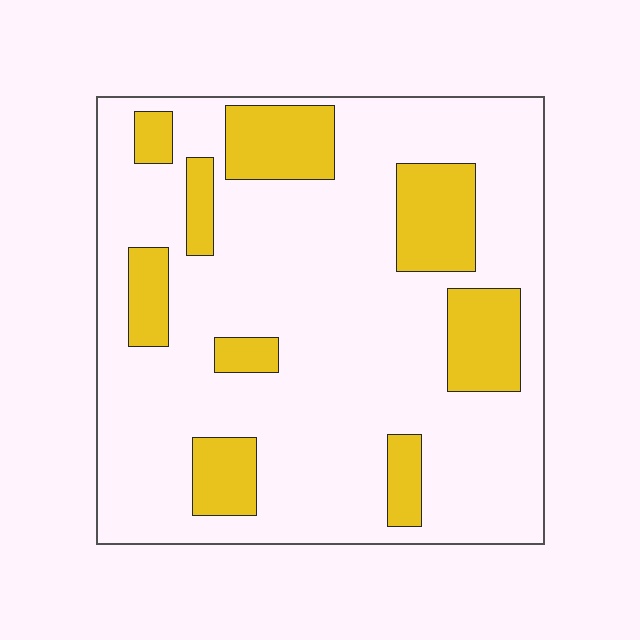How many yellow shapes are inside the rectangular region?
9.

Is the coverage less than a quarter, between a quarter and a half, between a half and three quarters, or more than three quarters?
Less than a quarter.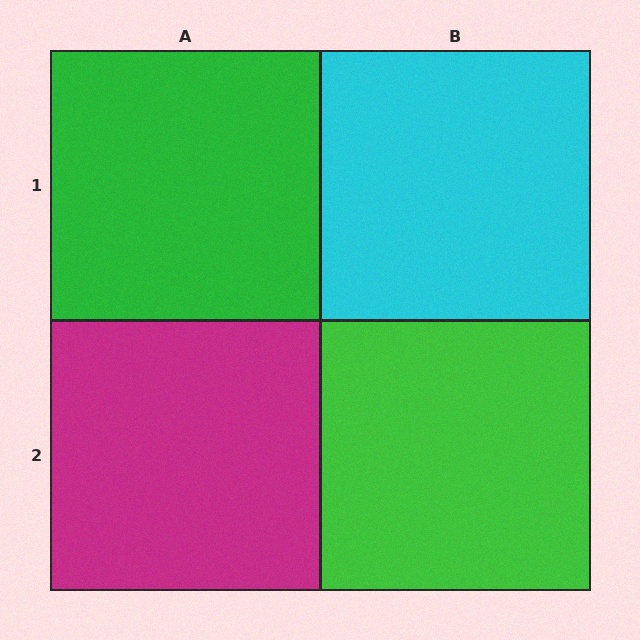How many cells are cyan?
1 cell is cyan.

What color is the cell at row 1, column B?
Cyan.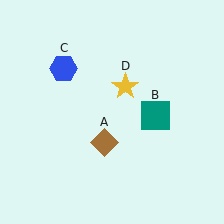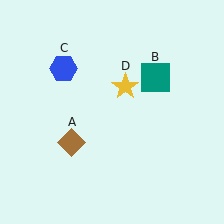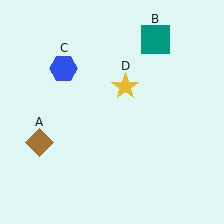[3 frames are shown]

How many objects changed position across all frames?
2 objects changed position: brown diamond (object A), teal square (object B).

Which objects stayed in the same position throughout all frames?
Blue hexagon (object C) and yellow star (object D) remained stationary.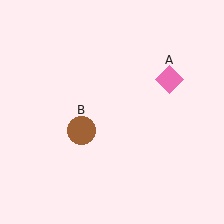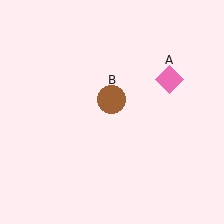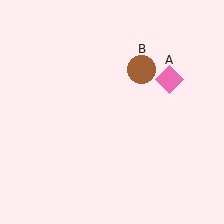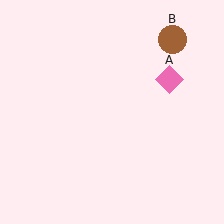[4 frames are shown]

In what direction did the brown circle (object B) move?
The brown circle (object B) moved up and to the right.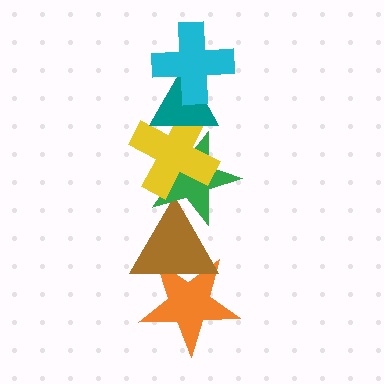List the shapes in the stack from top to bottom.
From top to bottom: the cyan cross, the teal triangle, the yellow cross, the green star, the brown triangle, the orange star.